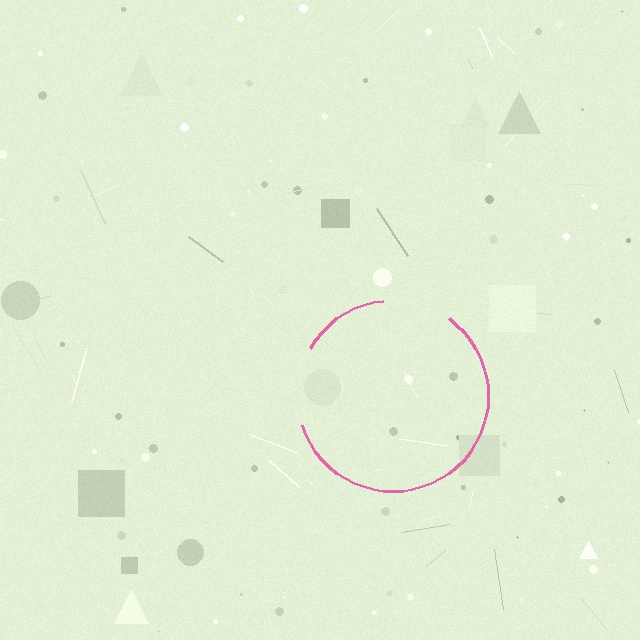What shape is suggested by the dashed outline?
The dashed outline suggests a circle.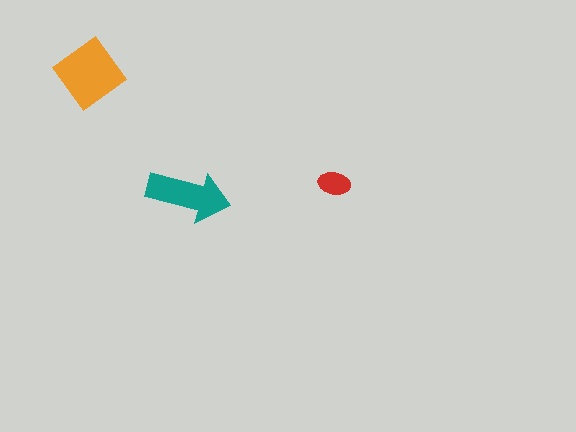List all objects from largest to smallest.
The orange diamond, the teal arrow, the red ellipse.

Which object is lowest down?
The teal arrow is bottommost.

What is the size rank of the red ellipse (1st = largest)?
3rd.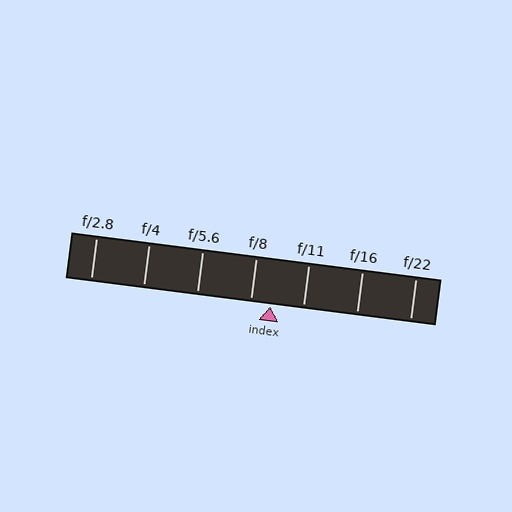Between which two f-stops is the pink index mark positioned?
The index mark is between f/8 and f/11.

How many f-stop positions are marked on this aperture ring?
There are 7 f-stop positions marked.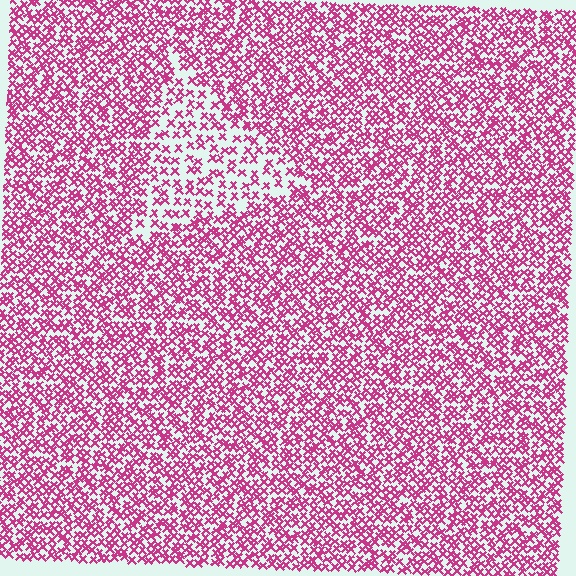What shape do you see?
I see a triangle.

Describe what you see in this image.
The image contains small magenta elements arranged at two different densities. A triangle-shaped region is visible where the elements are less densely packed than the surrounding area.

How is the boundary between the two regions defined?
The boundary is defined by a change in element density (approximately 1.9x ratio). All elements are the same color, size, and shape.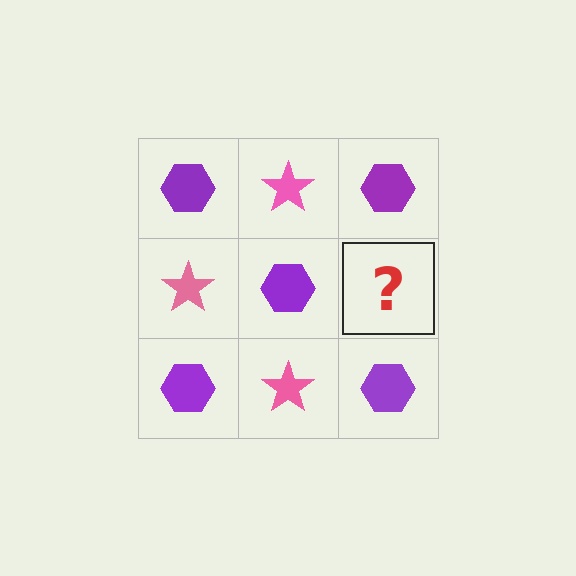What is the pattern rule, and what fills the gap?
The rule is that it alternates purple hexagon and pink star in a checkerboard pattern. The gap should be filled with a pink star.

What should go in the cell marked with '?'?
The missing cell should contain a pink star.